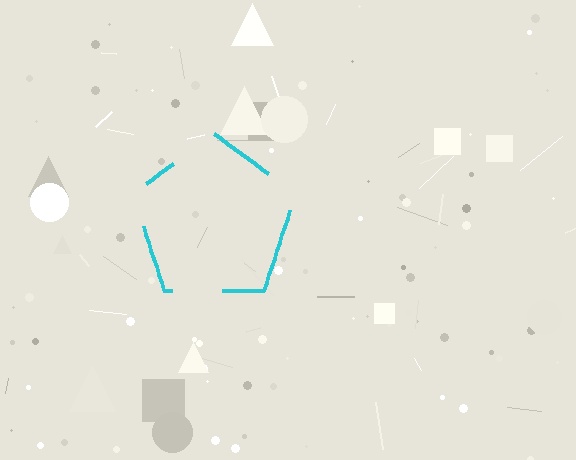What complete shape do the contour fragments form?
The contour fragments form a pentagon.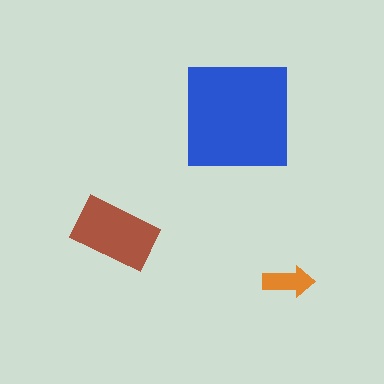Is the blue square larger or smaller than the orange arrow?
Larger.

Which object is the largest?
The blue square.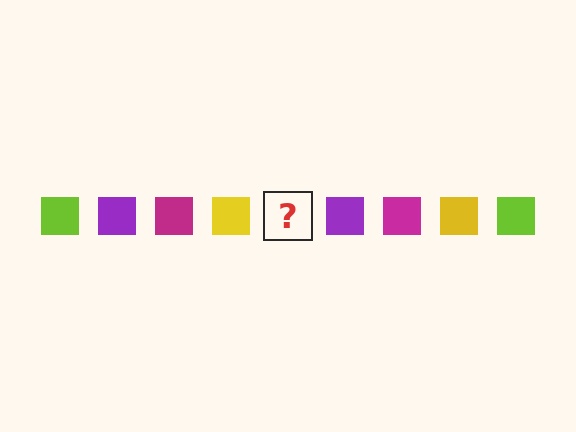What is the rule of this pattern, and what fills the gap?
The rule is that the pattern cycles through lime, purple, magenta, yellow squares. The gap should be filled with a lime square.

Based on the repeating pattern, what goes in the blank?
The blank should be a lime square.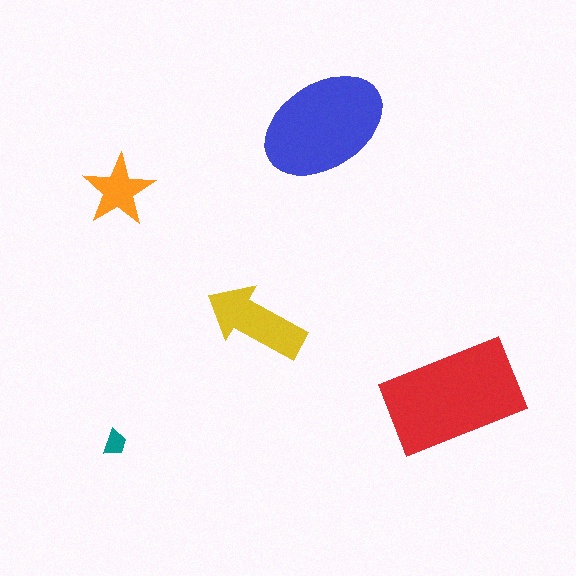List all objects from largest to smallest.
The red rectangle, the blue ellipse, the yellow arrow, the orange star, the teal trapezoid.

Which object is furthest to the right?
The red rectangle is rightmost.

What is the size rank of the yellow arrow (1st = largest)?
3rd.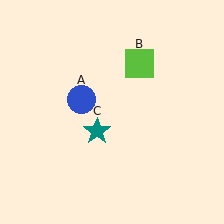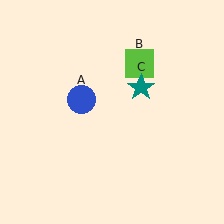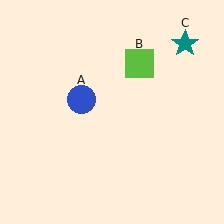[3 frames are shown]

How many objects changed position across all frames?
1 object changed position: teal star (object C).